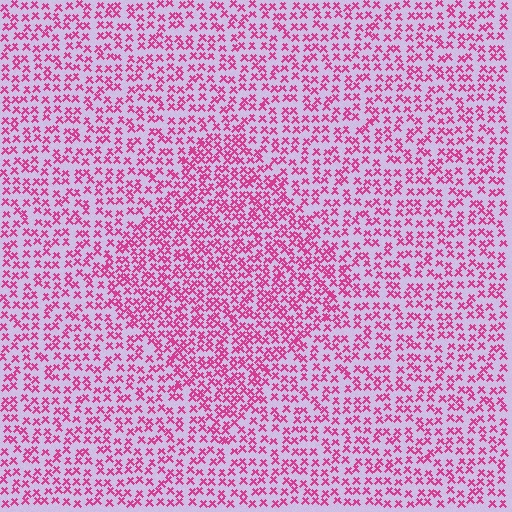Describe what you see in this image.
The image contains small magenta elements arranged at two different densities. A diamond-shaped region is visible where the elements are more densely packed than the surrounding area.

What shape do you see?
I see a diamond.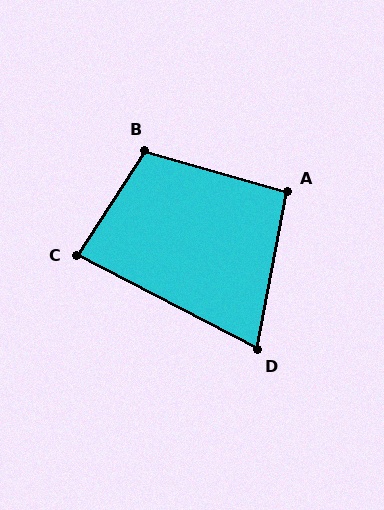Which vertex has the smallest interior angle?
D, at approximately 73 degrees.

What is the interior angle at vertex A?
Approximately 95 degrees (obtuse).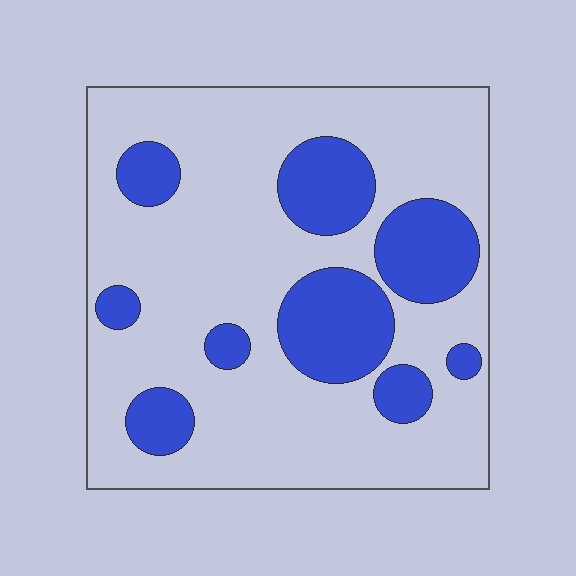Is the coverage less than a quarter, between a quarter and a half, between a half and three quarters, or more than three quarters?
Between a quarter and a half.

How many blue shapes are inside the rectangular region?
9.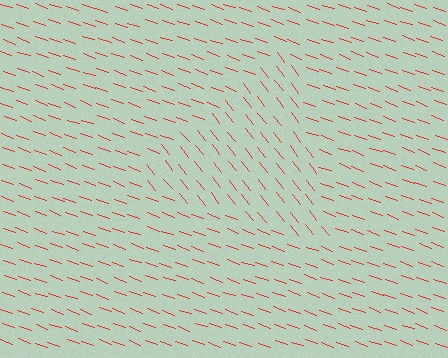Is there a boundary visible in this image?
Yes, there is a texture boundary formed by a change in line orientation.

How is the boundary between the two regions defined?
The boundary is defined purely by a change in line orientation (approximately 32 degrees difference). All lines are the same color and thickness.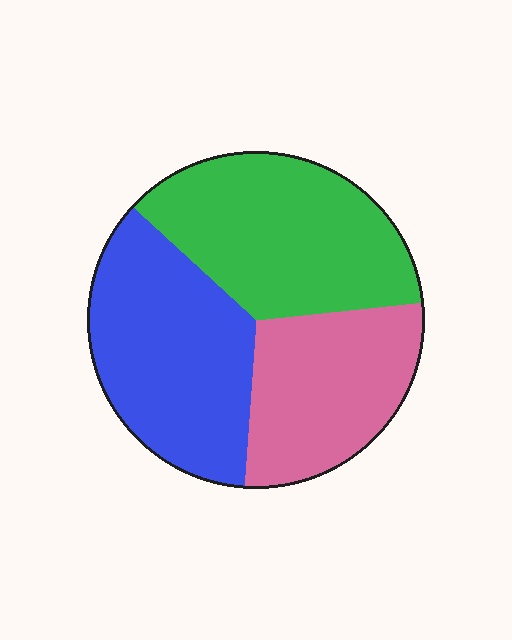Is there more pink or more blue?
Blue.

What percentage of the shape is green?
Green covers around 35% of the shape.